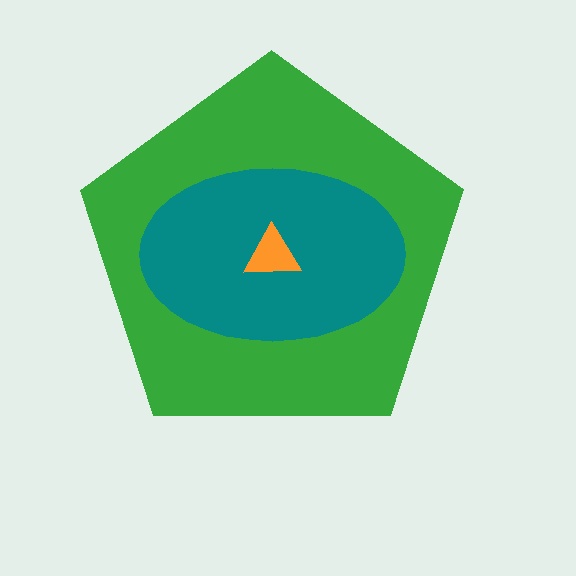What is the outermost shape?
The green pentagon.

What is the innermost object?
The orange triangle.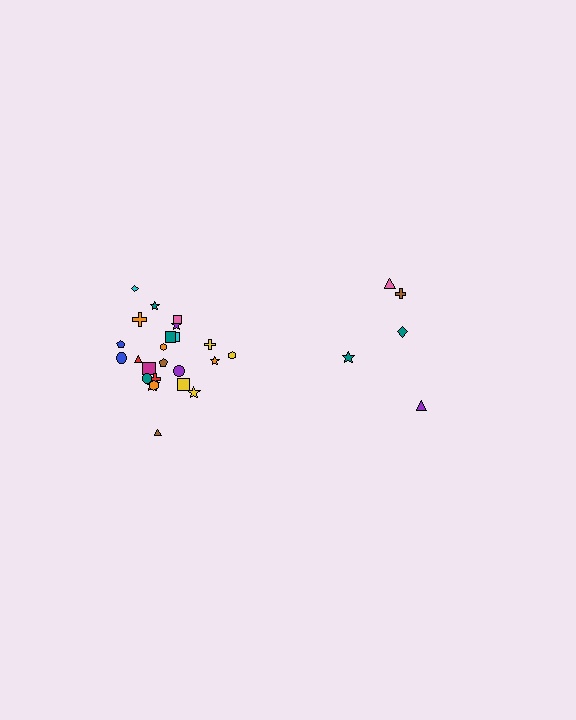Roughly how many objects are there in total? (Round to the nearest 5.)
Roughly 30 objects in total.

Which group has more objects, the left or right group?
The left group.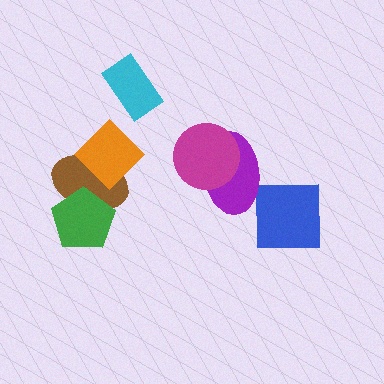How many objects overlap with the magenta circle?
1 object overlaps with the magenta circle.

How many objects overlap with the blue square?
1 object overlaps with the blue square.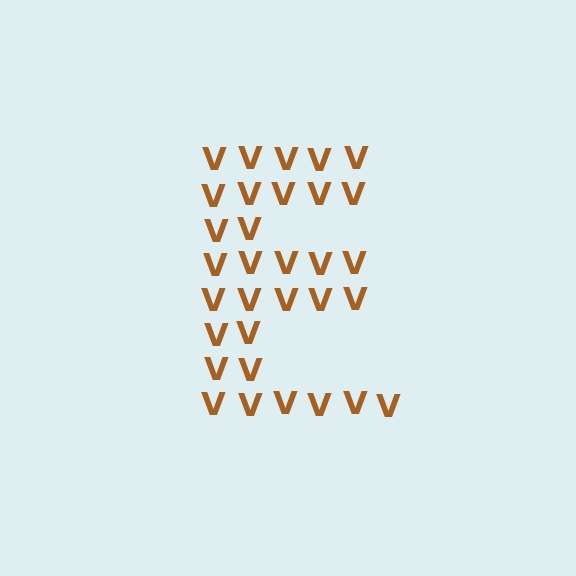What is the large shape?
The large shape is the letter E.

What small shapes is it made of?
It is made of small letter V's.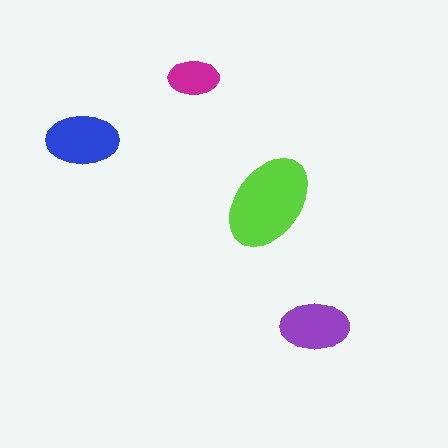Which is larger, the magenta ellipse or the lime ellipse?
The lime one.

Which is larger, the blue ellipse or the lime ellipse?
The lime one.